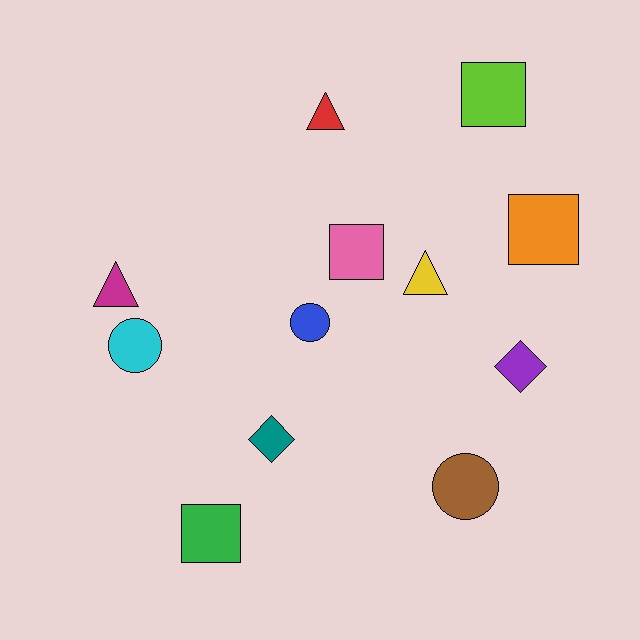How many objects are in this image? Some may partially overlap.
There are 12 objects.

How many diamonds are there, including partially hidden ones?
There are 2 diamonds.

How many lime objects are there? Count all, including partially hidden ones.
There is 1 lime object.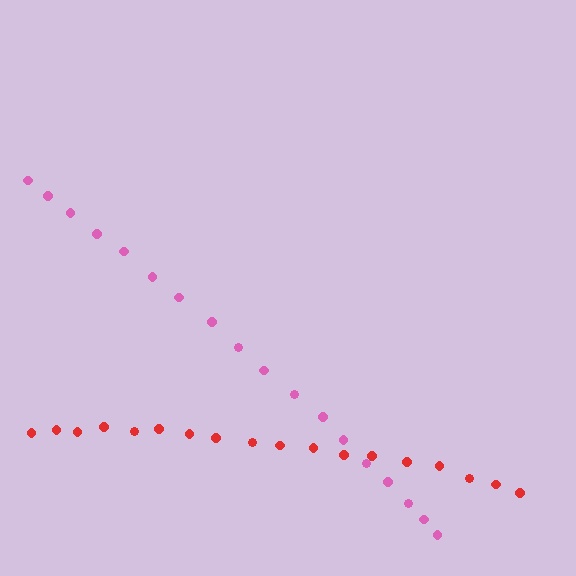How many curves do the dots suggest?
There are 2 distinct paths.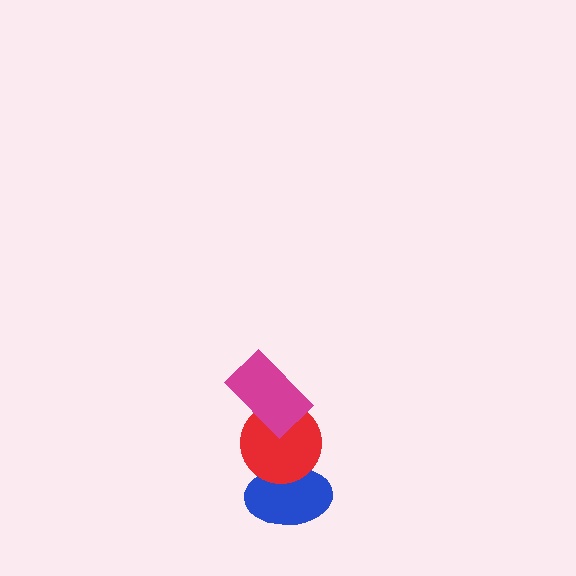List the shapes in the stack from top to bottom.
From top to bottom: the magenta rectangle, the red circle, the blue ellipse.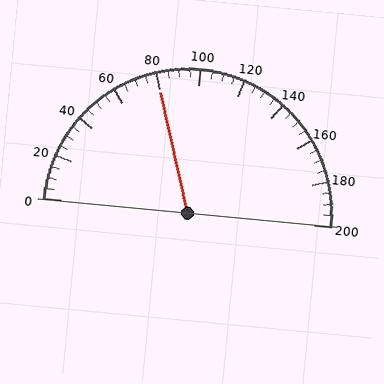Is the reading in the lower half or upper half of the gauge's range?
The reading is in the lower half of the range (0 to 200).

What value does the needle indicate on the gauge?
The needle indicates approximately 80.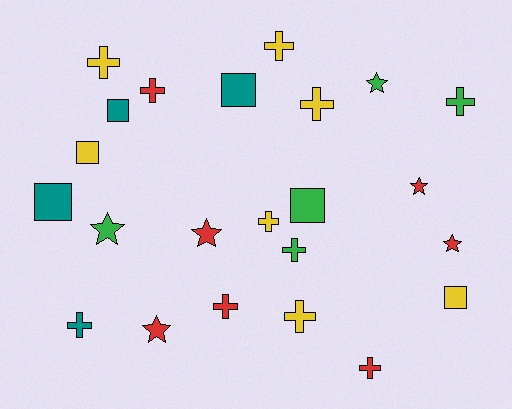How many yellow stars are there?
There are no yellow stars.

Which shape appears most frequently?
Cross, with 11 objects.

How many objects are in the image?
There are 23 objects.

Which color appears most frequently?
Red, with 7 objects.